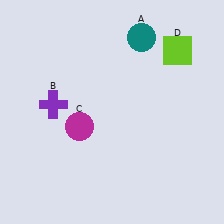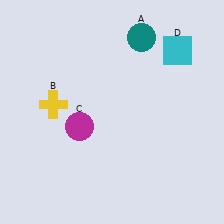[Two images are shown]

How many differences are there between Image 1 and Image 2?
There are 2 differences between the two images.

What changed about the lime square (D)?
In Image 1, D is lime. In Image 2, it changed to cyan.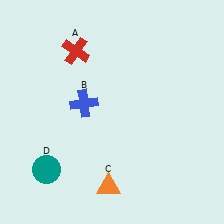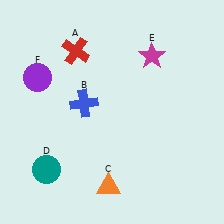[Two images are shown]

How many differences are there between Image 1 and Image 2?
There are 2 differences between the two images.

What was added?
A magenta star (E), a purple circle (F) were added in Image 2.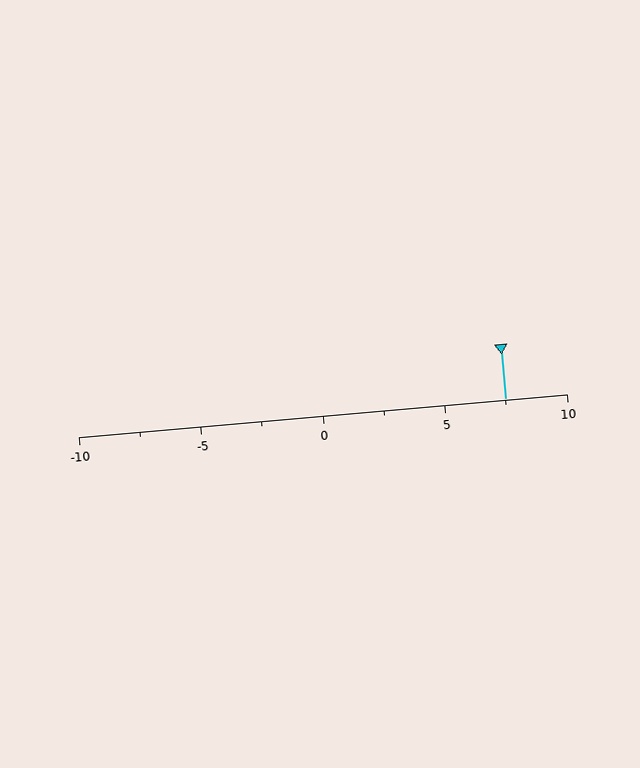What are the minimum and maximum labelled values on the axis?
The axis runs from -10 to 10.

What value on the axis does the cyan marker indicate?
The marker indicates approximately 7.5.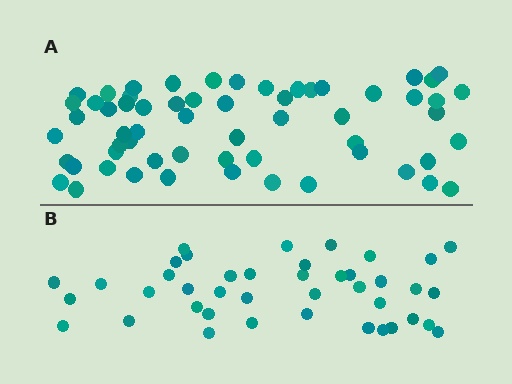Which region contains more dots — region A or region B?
Region A (the top region) has more dots.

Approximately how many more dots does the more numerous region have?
Region A has approximately 20 more dots than region B.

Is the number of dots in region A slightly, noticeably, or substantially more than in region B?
Region A has substantially more. The ratio is roughly 1.5 to 1.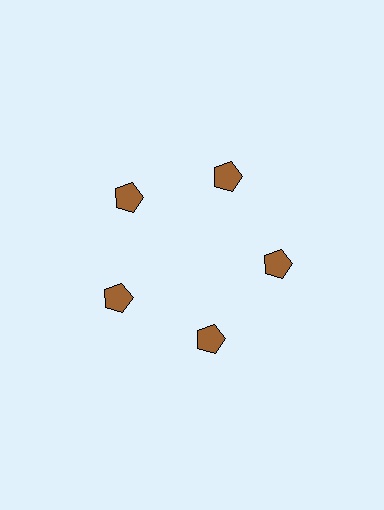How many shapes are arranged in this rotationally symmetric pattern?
There are 5 shapes, arranged in 5 groups of 1.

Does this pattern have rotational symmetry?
Yes, this pattern has 5-fold rotational symmetry. It looks the same after rotating 72 degrees around the center.